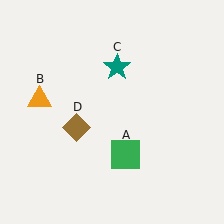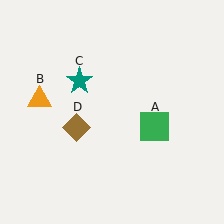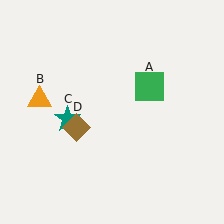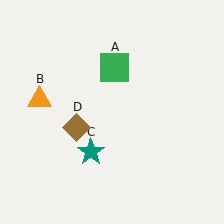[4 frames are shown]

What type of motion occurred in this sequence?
The green square (object A), teal star (object C) rotated counterclockwise around the center of the scene.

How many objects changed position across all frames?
2 objects changed position: green square (object A), teal star (object C).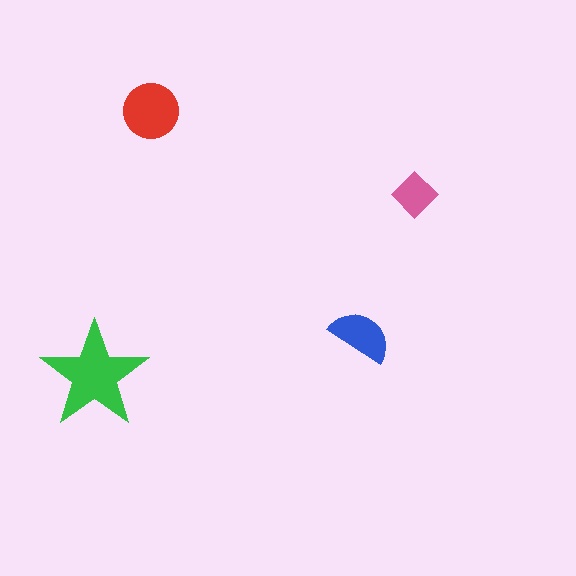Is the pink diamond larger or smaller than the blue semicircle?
Smaller.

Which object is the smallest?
The pink diamond.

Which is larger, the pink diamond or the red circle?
The red circle.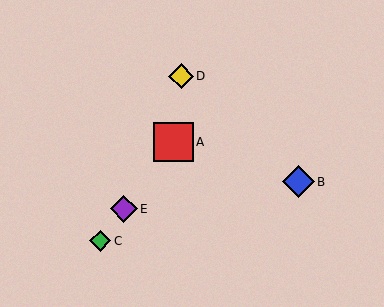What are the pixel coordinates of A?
Object A is at (174, 142).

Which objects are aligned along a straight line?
Objects A, C, E are aligned along a straight line.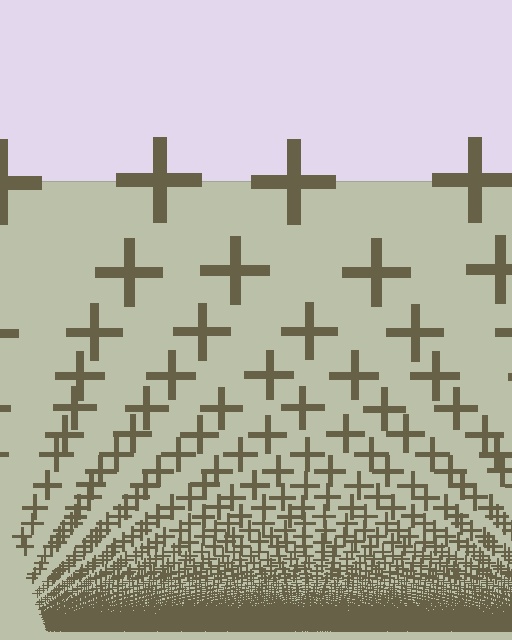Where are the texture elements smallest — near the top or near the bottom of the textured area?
Near the bottom.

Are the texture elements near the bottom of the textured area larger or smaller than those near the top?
Smaller. The gradient is inverted — elements near the bottom are smaller and denser.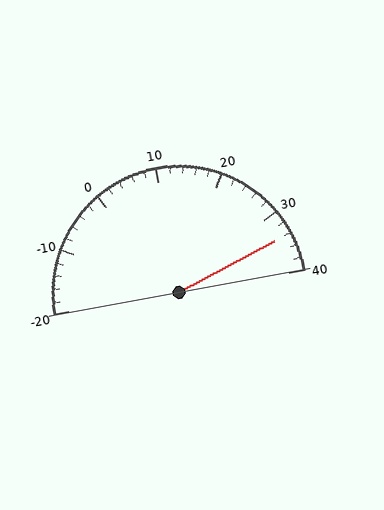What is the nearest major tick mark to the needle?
The nearest major tick mark is 30.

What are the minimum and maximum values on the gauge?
The gauge ranges from -20 to 40.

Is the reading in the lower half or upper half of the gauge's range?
The reading is in the upper half of the range (-20 to 40).